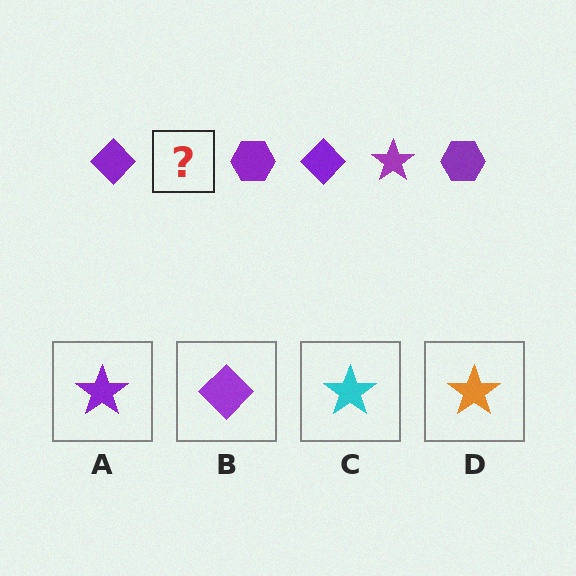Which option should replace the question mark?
Option A.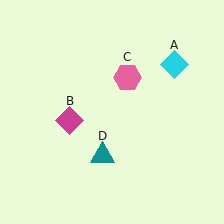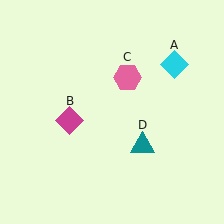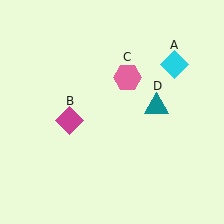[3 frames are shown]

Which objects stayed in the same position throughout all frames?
Cyan diamond (object A) and magenta diamond (object B) and pink hexagon (object C) remained stationary.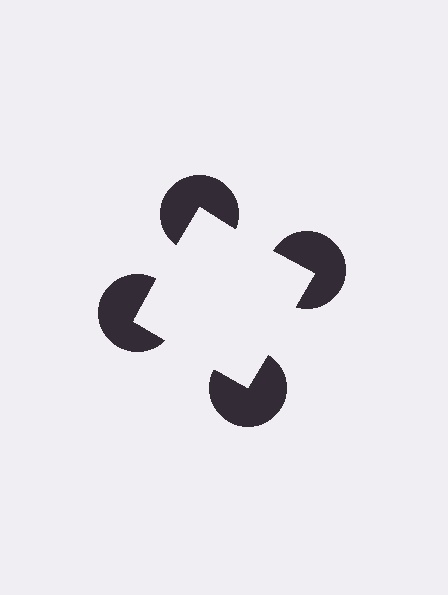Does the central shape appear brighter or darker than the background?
It typically appears slightly brighter than the background, even though no actual brightness change is drawn.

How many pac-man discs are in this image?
There are 4 — one at each vertex of the illusory square.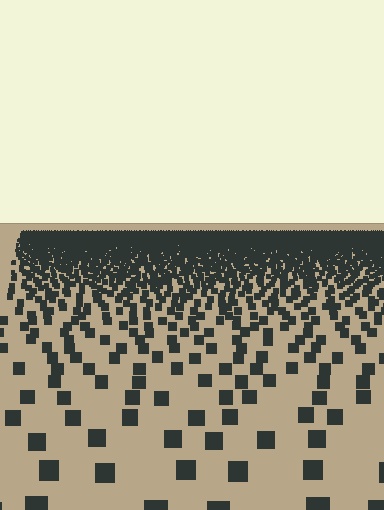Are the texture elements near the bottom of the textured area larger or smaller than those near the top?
Larger. Near the bottom, elements are closer to the viewer and appear at a bigger on-screen size.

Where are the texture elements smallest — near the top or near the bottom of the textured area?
Near the top.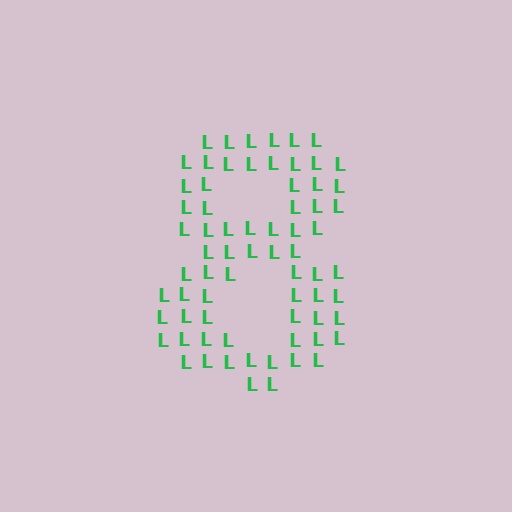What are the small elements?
The small elements are letter L's.